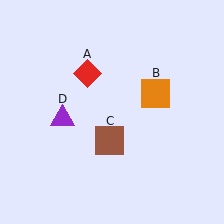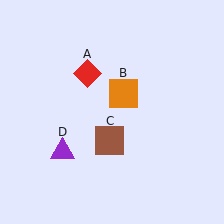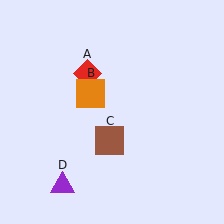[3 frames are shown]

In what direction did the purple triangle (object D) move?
The purple triangle (object D) moved down.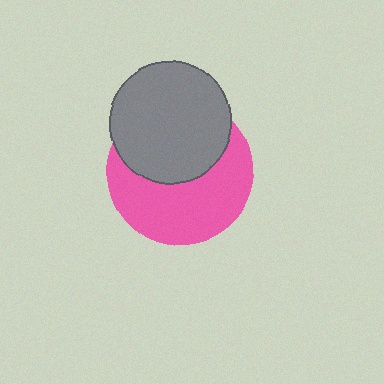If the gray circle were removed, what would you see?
You would see the complete pink circle.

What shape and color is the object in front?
The object in front is a gray circle.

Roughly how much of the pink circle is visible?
About half of it is visible (roughly 55%).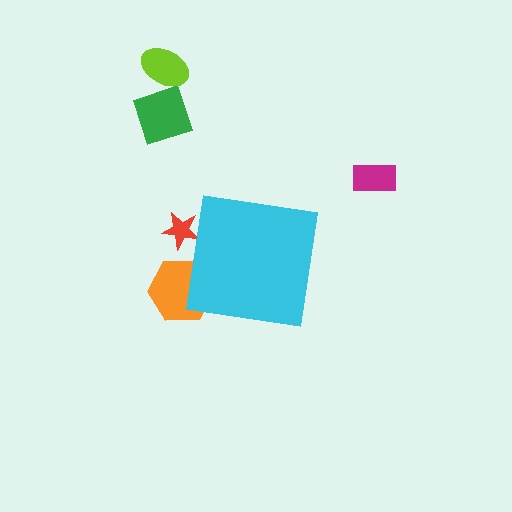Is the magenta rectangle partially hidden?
No, the magenta rectangle is fully visible.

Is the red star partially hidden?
Yes, the red star is partially hidden behind the cyan square.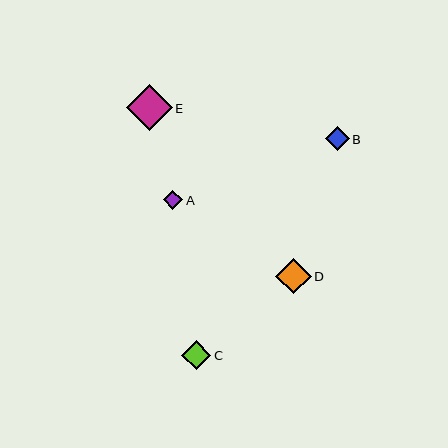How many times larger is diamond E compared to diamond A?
Diamond E is approximately 2.4 times the size of diamond A.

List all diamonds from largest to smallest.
From largest to smallest: E, D, C, B, A.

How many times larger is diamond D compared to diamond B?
Diamond D is approximately 1.5 times the size of diamond B.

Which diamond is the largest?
Diamond E is the largest with a size of approximately 46 pixels.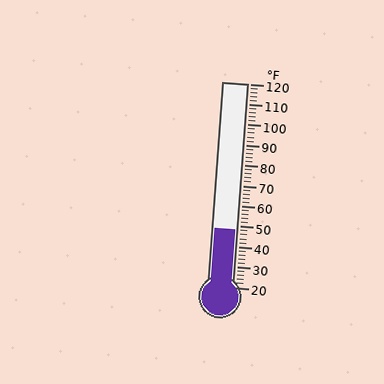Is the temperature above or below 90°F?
The temperature is below 90°F.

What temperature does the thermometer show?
The thermometer shows approximately 48°F.